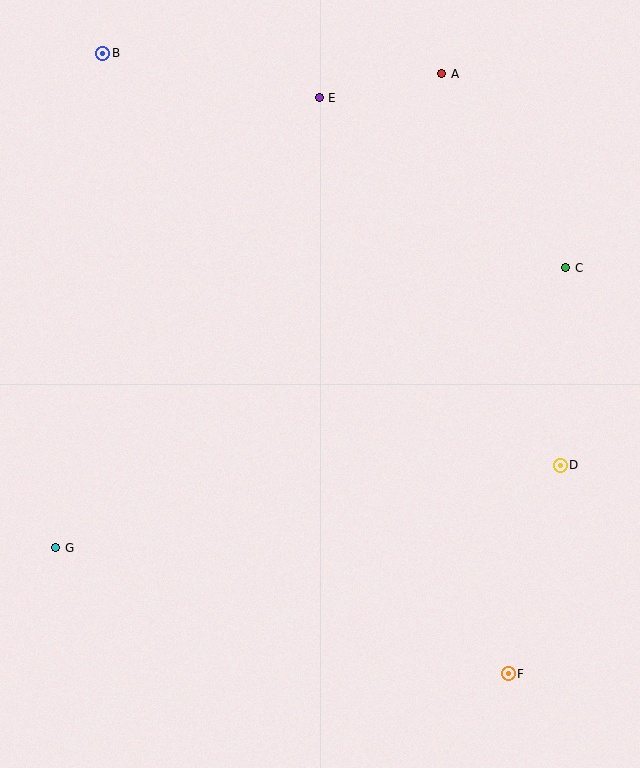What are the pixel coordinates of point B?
Point B is at (103, 53).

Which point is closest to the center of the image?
Point D at (560, 465) is closest to the center.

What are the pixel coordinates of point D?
Point D is at (560, 465).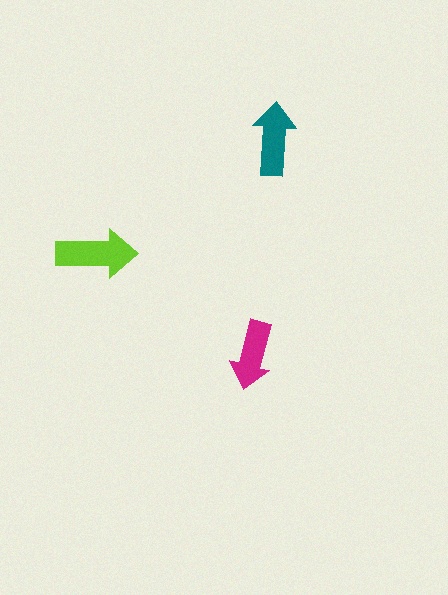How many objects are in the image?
There are 3 objects in the image.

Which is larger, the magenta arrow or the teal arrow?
The teal one.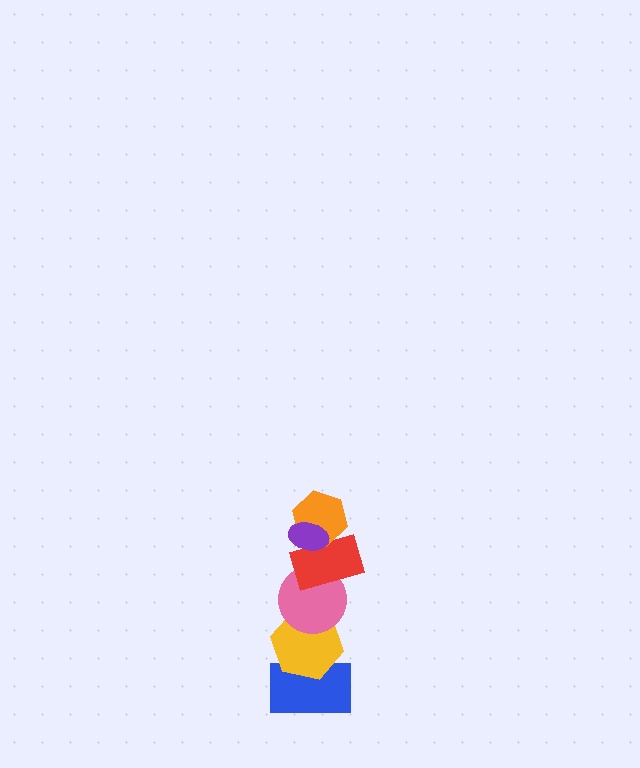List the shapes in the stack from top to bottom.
From top to bottom: the purple ellipse, the orange hexagon, the red rectangle, the pink circle, the yellow hexagon, the blue rectangle.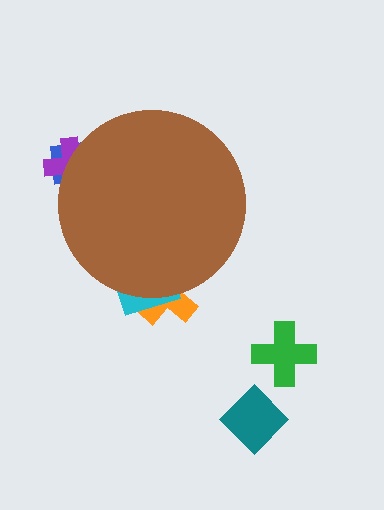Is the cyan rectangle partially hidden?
Yes, the cyan rectangle is partially hidden behind the brown circle.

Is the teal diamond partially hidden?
No, the teal diamond is fully visible.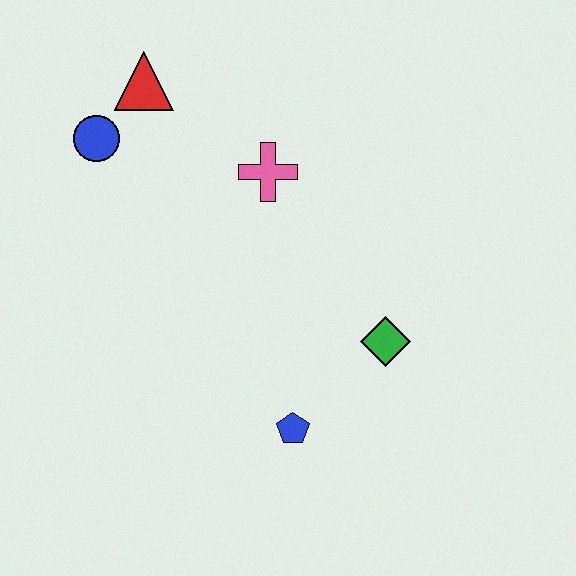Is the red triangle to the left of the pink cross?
Yes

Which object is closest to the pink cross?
The red triangle is closest to the pink cross.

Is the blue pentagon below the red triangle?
Yes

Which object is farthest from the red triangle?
The blue pentagon is farthest from the red triangle.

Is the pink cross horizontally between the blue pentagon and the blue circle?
Yes